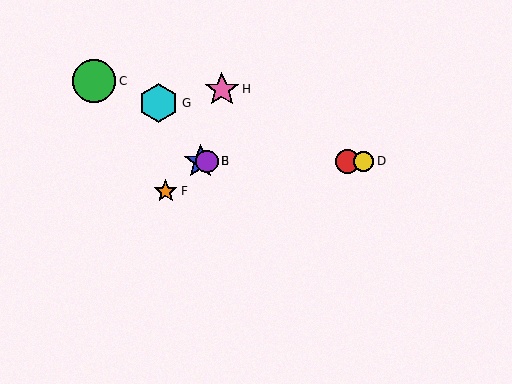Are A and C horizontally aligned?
No, A is at y≈161 and C is at y≈81.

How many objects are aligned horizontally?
4 objects (A, B, D, E) are aligned horizontally.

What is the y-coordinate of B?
Object B is at y≈161.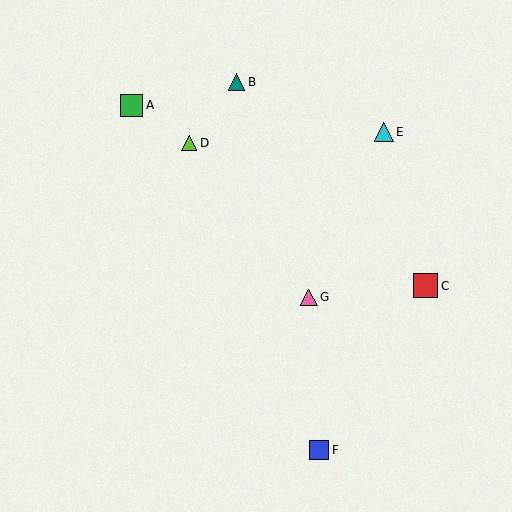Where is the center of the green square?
The center of the green square is at (132, 106).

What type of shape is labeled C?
Shape C is a red square.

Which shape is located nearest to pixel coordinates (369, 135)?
The cyan triangle (labeled E) at (384, 132) is nearest to that location.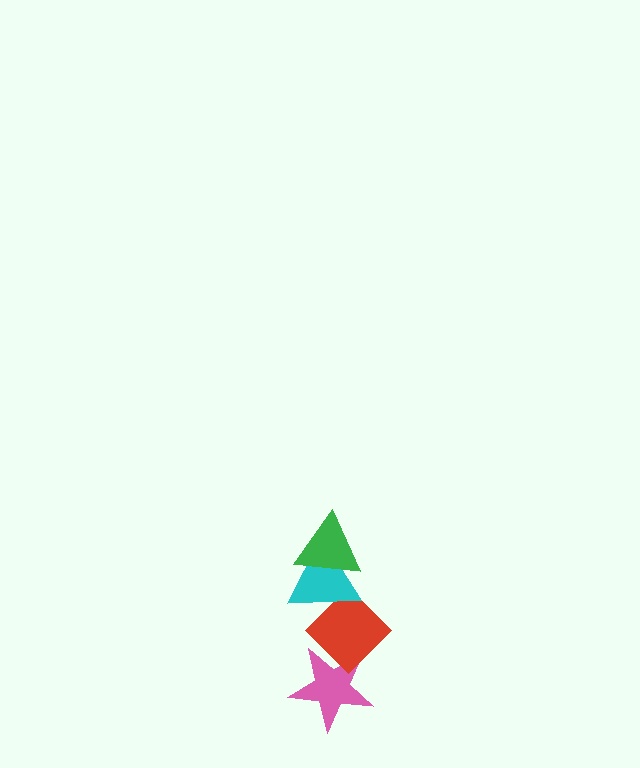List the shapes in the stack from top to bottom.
From top to bottom: the green triangle, the cyan triangle, the red diamond, the pink star.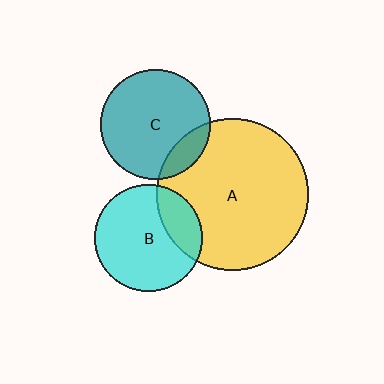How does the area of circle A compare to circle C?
Approximately 1.9 times.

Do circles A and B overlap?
Yes.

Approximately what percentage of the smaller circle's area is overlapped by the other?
Approximately 25%.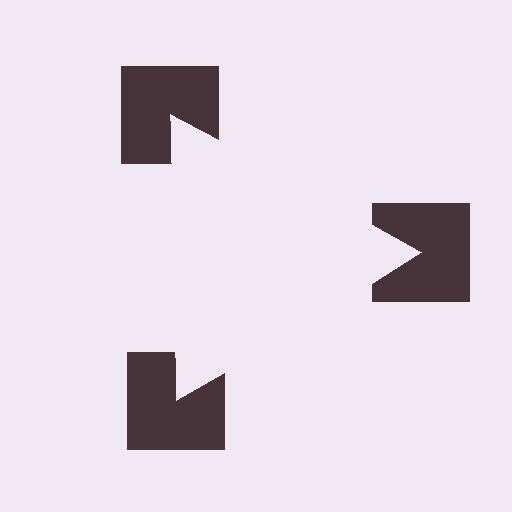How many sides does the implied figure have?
3 sides.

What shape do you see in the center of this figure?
An illusory triangle — its edges are inferred from the aligned wedge cuts in the notched squares, not physically drawn.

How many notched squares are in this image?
There are 3 — one at each vertex of the illusory triangle.